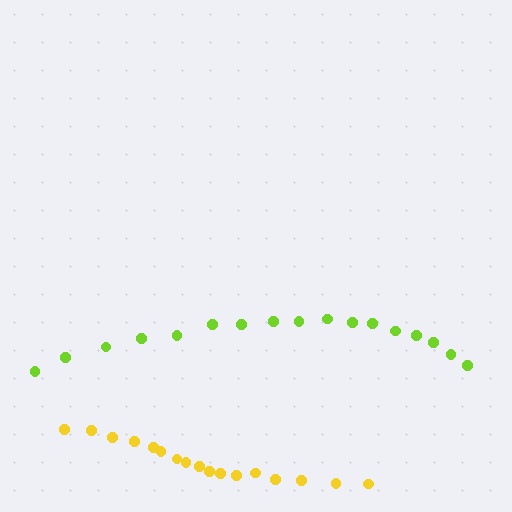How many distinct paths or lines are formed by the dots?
There are 2 distinct paths.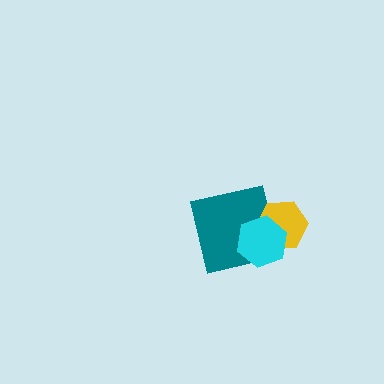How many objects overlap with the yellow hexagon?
2 objects overlap with the yellow hexagon.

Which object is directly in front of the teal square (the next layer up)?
The yellow hexagon is directly in front of the teal square.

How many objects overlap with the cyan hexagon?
2 objects overlap with the cyan hexagon.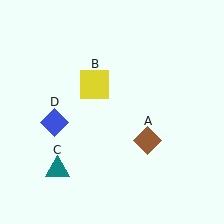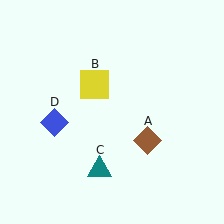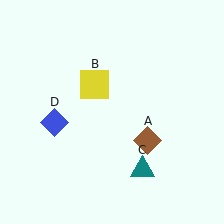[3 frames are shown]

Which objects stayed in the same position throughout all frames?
Brown diamond (object A) and yellow square (object B) and blue diamond (object D) remained stationary.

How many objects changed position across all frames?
1 object changed position: teal triangle (object C).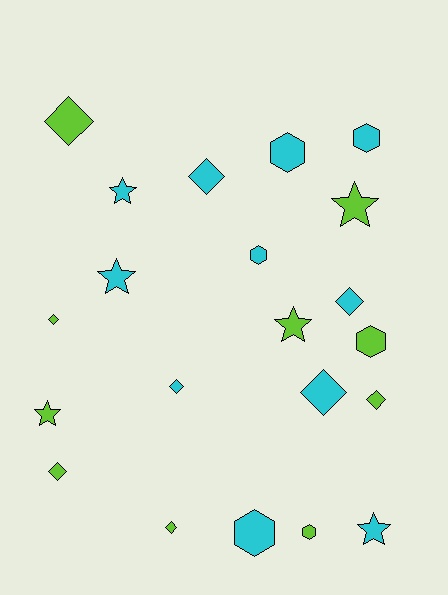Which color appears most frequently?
Cyan, with 11 objects.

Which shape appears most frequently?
Diamond, with 9 objects.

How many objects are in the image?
There are 21 objects.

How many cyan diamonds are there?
There are 4 cyan diamonds.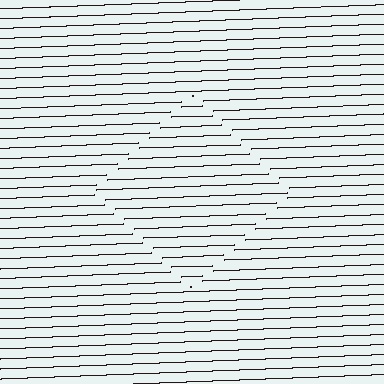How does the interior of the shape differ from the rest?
The interior of the shape contains the same grating, shifted by half a period — the contour is defined by the phase discontinuity where line-ends from the inner and outer gratings abut.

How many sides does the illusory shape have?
4 sides — the line-ends trace a square.